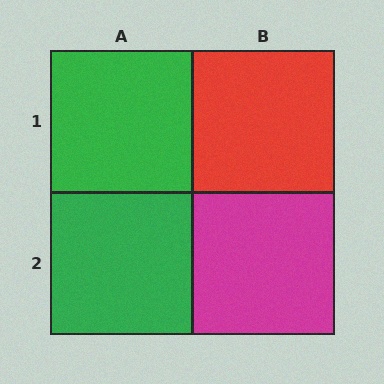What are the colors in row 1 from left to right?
Green, red.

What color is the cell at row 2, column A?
Green.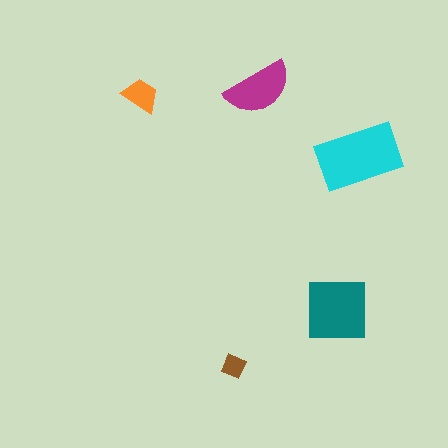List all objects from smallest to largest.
The brown diamond, the orange trapezoid, the magenta semicircle, the teal square, the cyan rectangle.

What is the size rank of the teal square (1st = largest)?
2nd.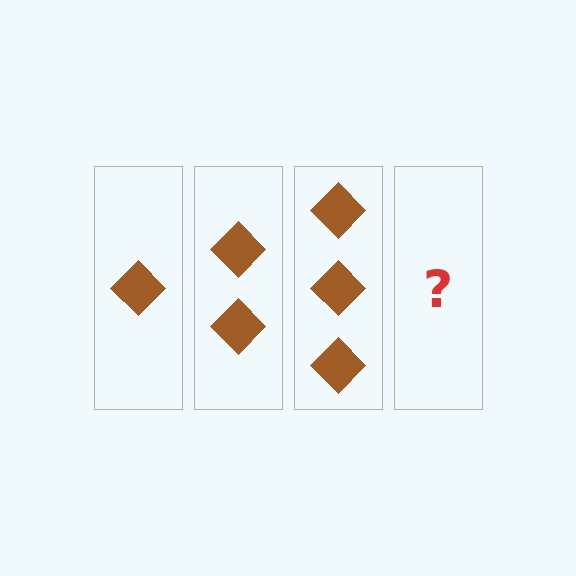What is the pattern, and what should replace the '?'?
The pattern is that each step adds one more diamond. The '?' should be 4 diamonds.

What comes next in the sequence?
The next element should be 4 diamonds.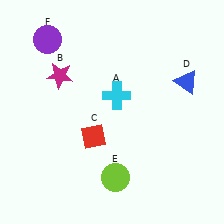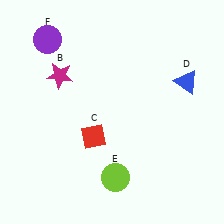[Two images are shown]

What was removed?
The cyan cross (A) was removed in Image 2.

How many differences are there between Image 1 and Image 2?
There is 1 difference between the two images.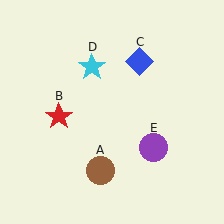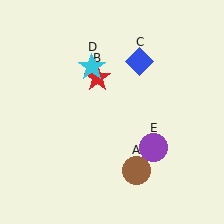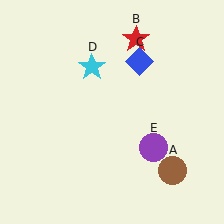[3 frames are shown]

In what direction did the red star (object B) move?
The red star (object B) moved up and to the right.